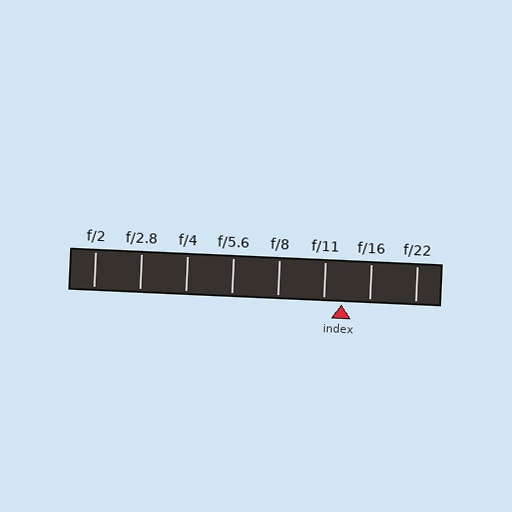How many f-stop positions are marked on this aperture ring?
There are 8 f-stop positions marked.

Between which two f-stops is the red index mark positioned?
The index mark is between f/11 and f/16.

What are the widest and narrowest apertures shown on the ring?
The widest aperture shown is f/2 and the narrowest is f/22.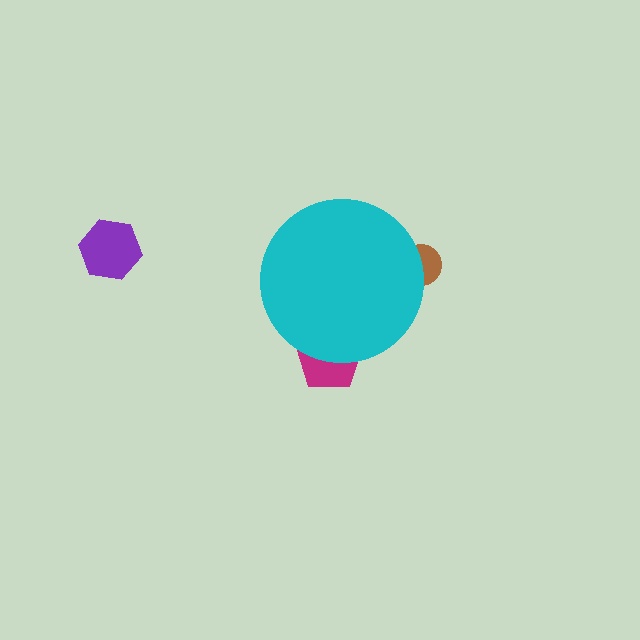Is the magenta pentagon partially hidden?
Yes, the magenta pentagon is partially hidden behind the cyan circle.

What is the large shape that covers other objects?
A cyan circle.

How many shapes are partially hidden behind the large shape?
2 shapes are partially hidden.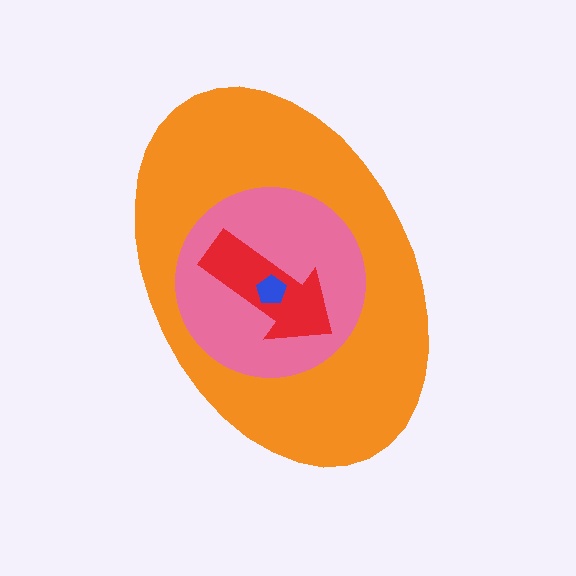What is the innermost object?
The blue pentagon.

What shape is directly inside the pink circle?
The red arrow.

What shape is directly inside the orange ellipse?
The pink circle.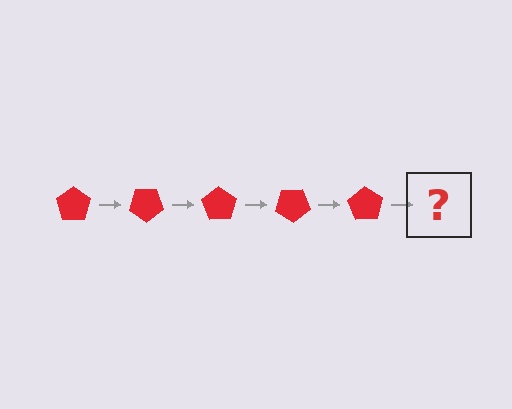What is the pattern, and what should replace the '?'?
The pattern is that the pentagon rotates 35 degrees each step. The '?' should be a red pentagon rotated 175 degrees.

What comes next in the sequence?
The next element should be a red pentagon rotated 175 degrees.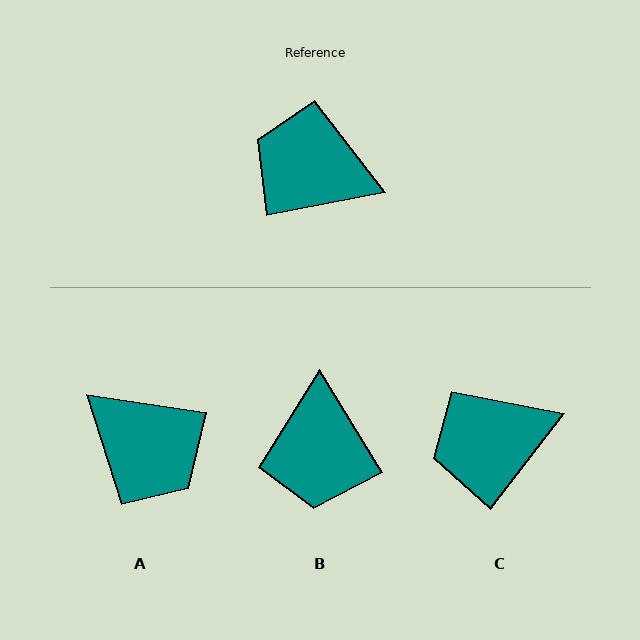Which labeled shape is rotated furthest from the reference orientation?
A, about 160 degrees away.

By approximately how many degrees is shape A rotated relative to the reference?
Approximately 160 degrees counter-clockwise.